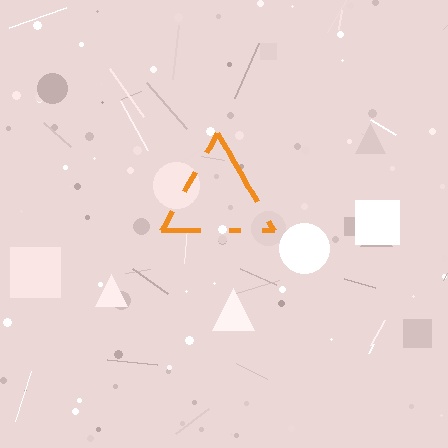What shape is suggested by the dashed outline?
The dashed outline suggests a triangle.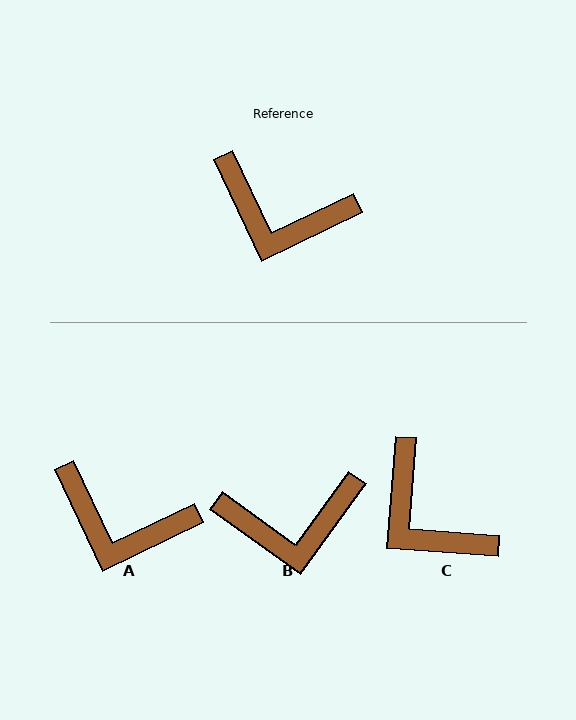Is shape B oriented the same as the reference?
No, it is off by about 29 degrees.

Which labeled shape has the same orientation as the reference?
A.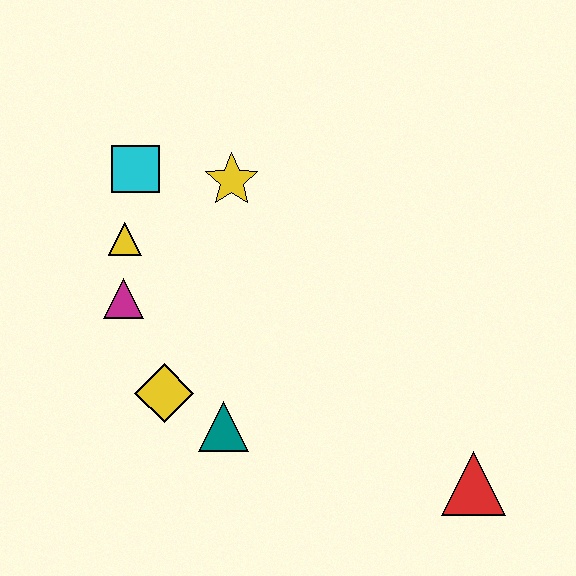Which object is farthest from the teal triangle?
The cyan square is farthest from the teal triangle.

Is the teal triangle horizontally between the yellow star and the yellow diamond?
Yes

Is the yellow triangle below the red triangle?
No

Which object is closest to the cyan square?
The yellow triangle is closest to the cyan square.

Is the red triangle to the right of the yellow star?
Yes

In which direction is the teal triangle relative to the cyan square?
The teal triangle is below the cyan square.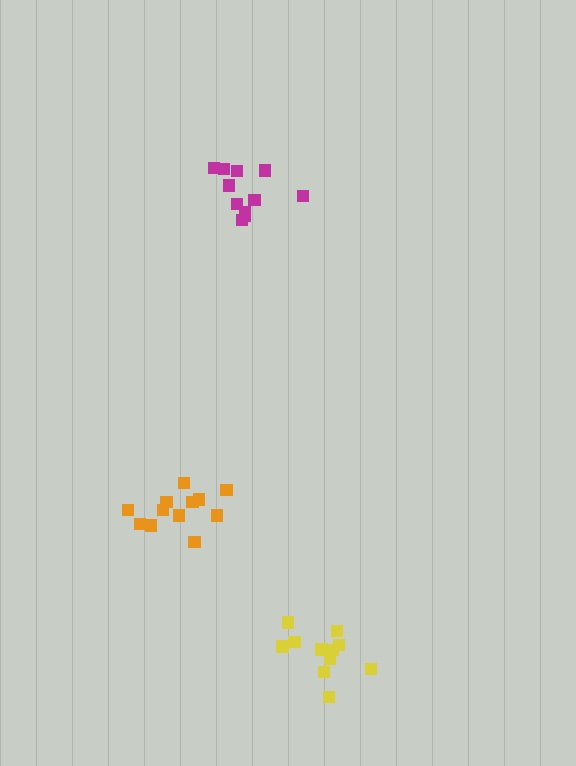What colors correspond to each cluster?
The clusters are colored: orange, magenta, yellow.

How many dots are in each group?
Group 1: 13 dots, Group 2: 11 dots, Group 3: 11 dots (35 total).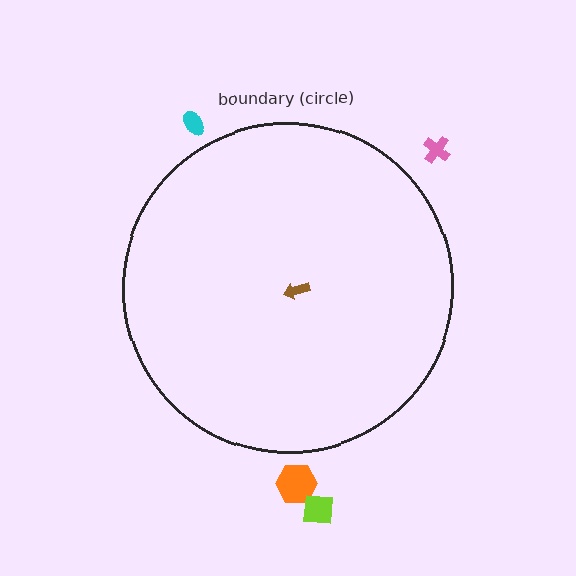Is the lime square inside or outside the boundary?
Outside.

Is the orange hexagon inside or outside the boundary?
Outside.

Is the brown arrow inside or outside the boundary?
Inside.